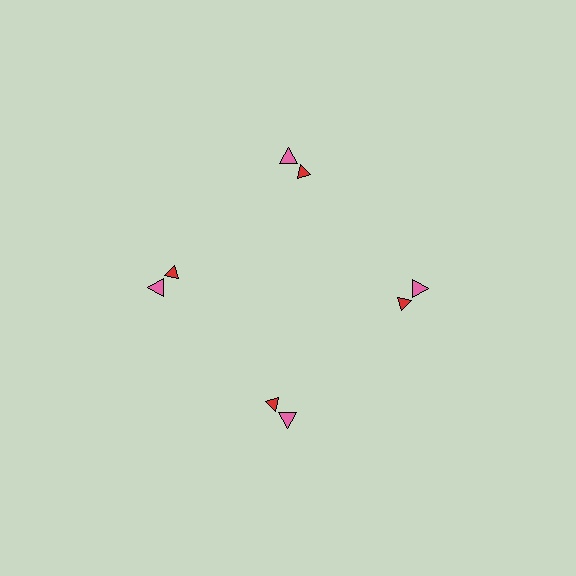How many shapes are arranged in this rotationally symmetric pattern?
There are 8 shapes, arranged in 4 groups of 2.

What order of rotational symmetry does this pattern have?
This pattern has 4-fold rotational symmetry.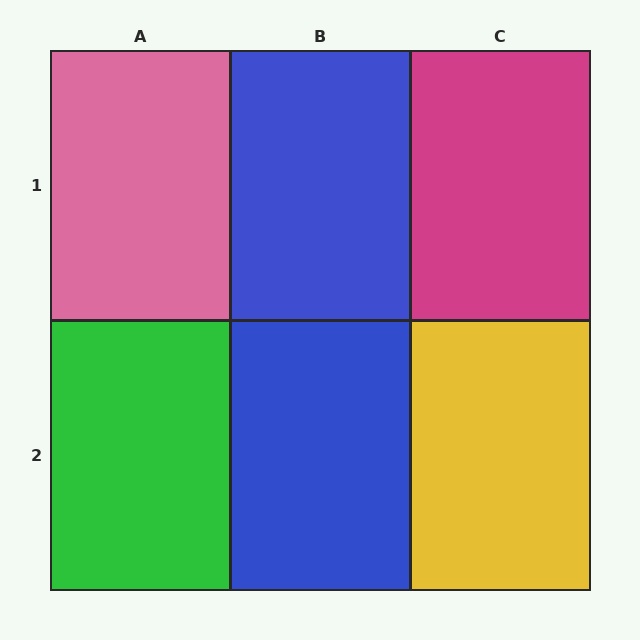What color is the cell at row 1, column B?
Blue.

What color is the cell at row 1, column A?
Pink.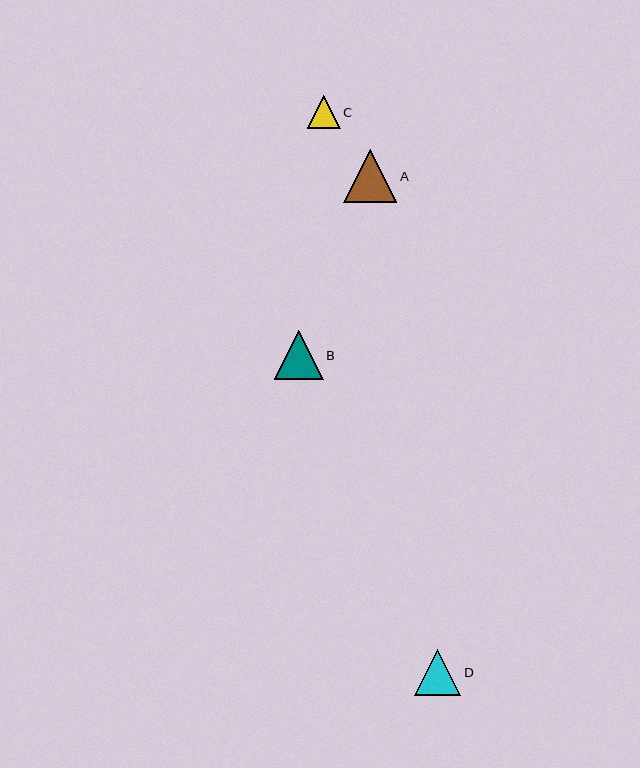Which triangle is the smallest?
Triangle C is the smallest with a size of approximately 33 pixels.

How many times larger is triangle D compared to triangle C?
Triangle D is approximately 1.4 times the size of triangle C.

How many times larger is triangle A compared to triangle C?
Triangle A is approximately 1.6 times the size of triangle C.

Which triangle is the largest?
Triangle A is the largest with a size of approximately 53 pixels.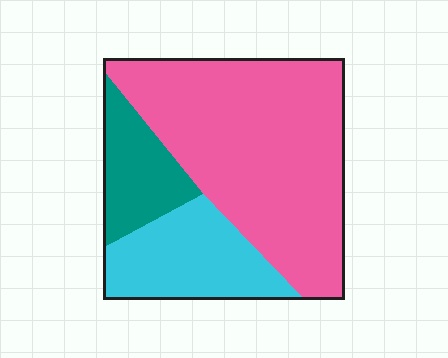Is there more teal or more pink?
Pink.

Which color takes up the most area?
Pink, at roughly 60%.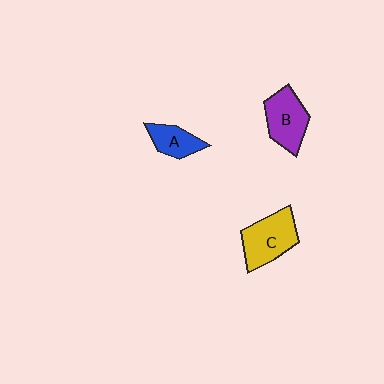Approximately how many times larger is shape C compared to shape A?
Approximately 1.7 times.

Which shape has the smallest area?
Shape A (blue).